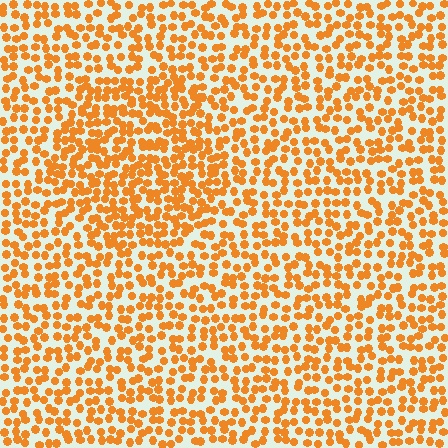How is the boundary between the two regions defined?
The boundary is defined by a change in element density (approximately 1.5x ratio). All elements are the same color, size, and shape.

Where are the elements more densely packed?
The elements are more densely packed inside the circle boundary.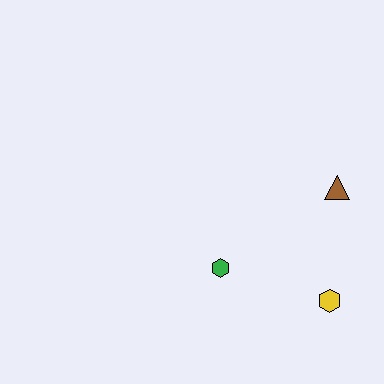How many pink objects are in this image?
There are no pink objects.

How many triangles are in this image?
There is 1 triangle.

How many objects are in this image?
There are 3 objects.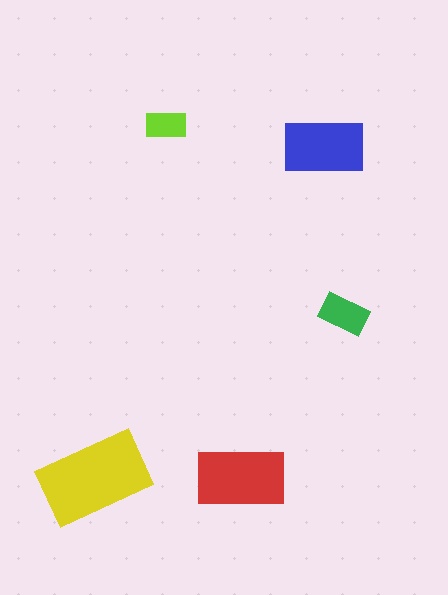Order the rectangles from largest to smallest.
the yellow one, the red one, the blue one, the green one, the lime one.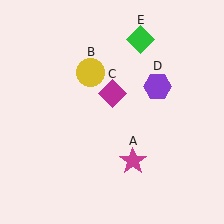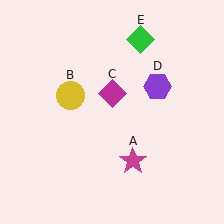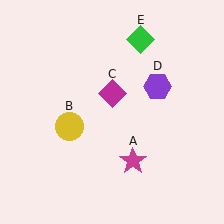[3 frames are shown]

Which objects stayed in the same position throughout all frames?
Magenta star (object A) and magenta diamond (object C) and purple hexagon (object D) and green diamond (object E) remained stationary.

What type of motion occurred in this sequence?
The yellow circle (object B) rotated counterclockwise around the center of the scene.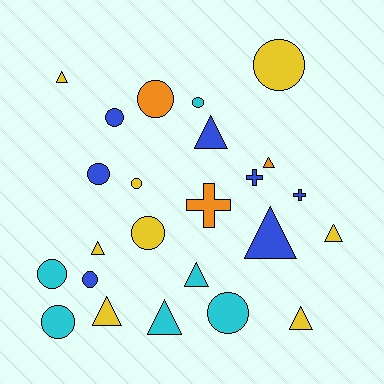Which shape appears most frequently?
Circle, with 11 objects.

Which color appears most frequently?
Yellow, with 8 objects.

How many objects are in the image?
There are 24 objects.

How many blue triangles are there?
There are 2 blue triangles.